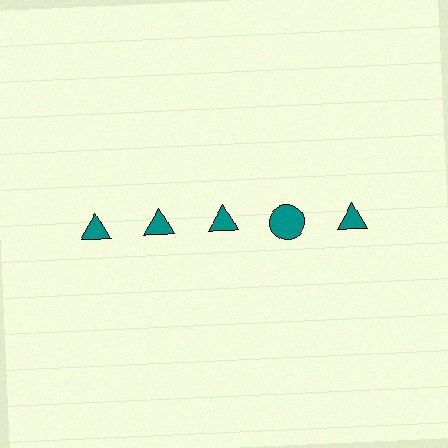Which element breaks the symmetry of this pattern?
The teal circle in the top row, second from right column breaks the symmetry. All other shapes are teal triangles.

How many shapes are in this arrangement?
There are 5 shapes arranged in a grid pattern.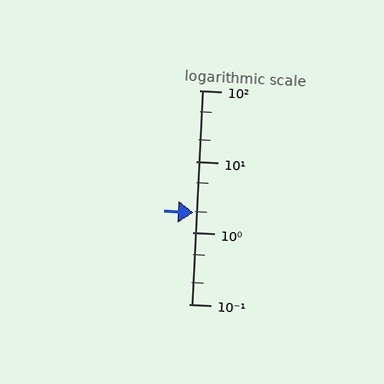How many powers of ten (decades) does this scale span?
The scale spans 3 decades, from 0.1 to 100.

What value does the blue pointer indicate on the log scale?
The pointer indicates approximately 1.9.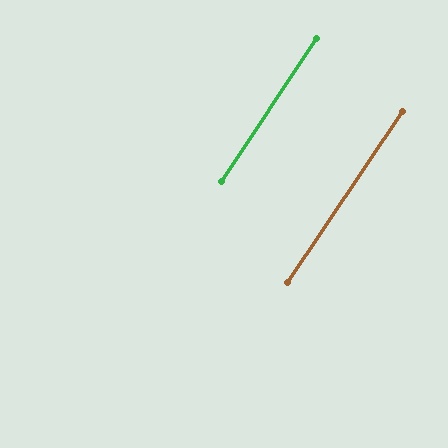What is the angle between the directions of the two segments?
Approximately 0 degrees.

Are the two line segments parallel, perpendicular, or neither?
Parallel — their directions differ by only 0.3°.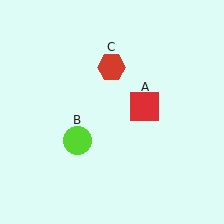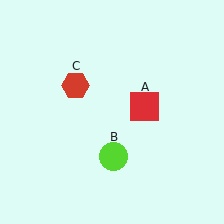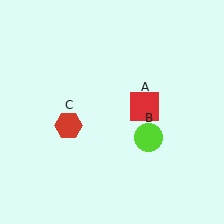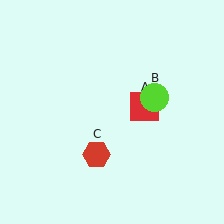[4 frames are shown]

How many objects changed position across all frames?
2 objects changed position: lime circle (object B), red hexagon (object C).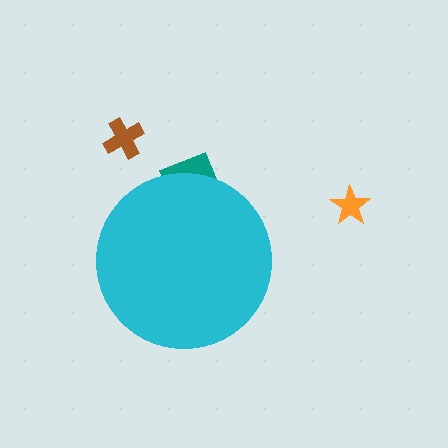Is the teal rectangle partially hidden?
Yes, the teal rectangle is partially hidden behind the cyan circle.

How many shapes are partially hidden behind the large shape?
1 shape is partially hidden.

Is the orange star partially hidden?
No, the orange star is fully visible.